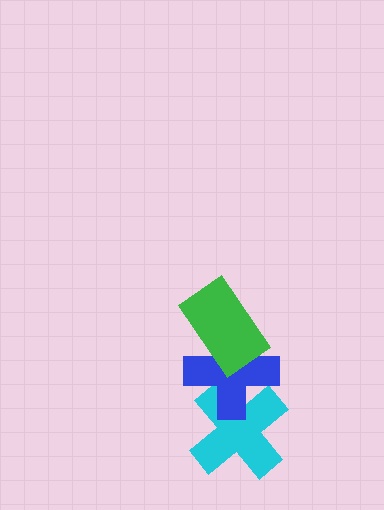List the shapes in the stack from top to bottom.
From top to bottom: the green rectangle, the blue cross, the cyan cross.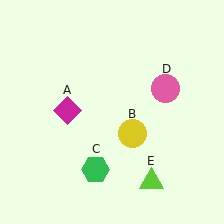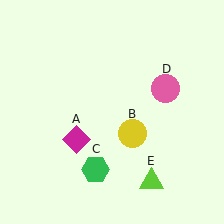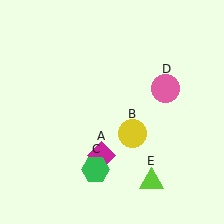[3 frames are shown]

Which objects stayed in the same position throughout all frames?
Yellow circle (object B) and green hexagon (object C) and pink circle (object D) and lime triangle (object E) remained stationary.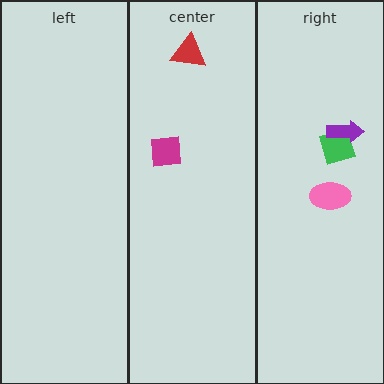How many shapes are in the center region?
2.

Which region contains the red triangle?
The center region.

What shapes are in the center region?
The magenta square, the red triangle.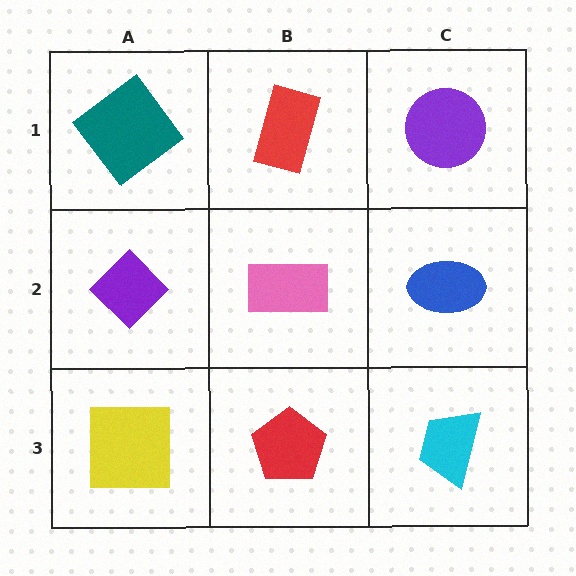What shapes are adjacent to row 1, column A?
A purple diamond (row 2, column A), a red rectangle (row 1, column B).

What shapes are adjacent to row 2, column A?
A teal diamond (row 1, column A), a yellow square (row 3, column A), a pink rectangle (row 2, column B).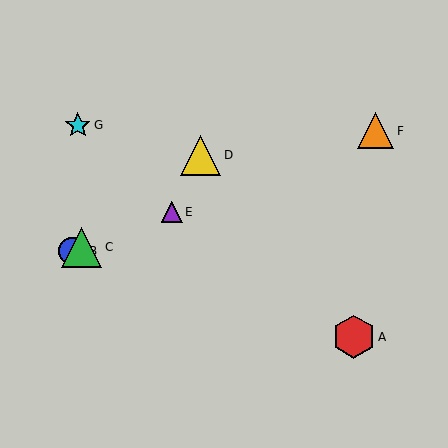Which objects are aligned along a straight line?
Objects B, C, E, F are aligned along a straight line.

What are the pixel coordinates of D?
Object D is at (201, 155).